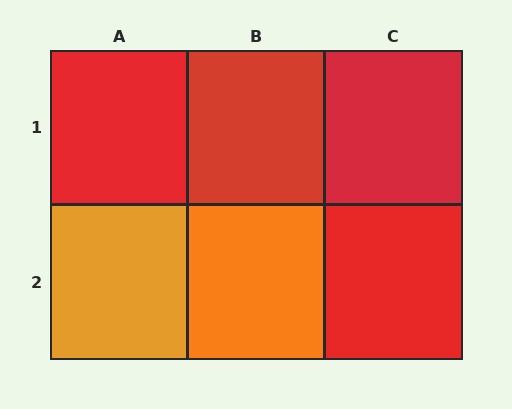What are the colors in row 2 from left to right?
Orange, orange, red.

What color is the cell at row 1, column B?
Red.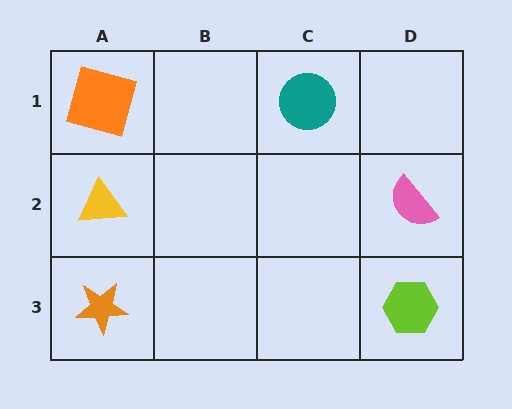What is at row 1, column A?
An orange square.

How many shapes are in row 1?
2 shapes.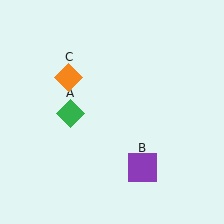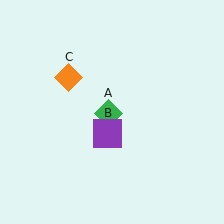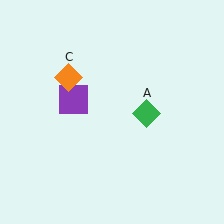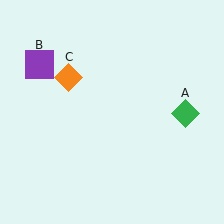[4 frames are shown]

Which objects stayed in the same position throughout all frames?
Orange diamond (object C) remained stationary.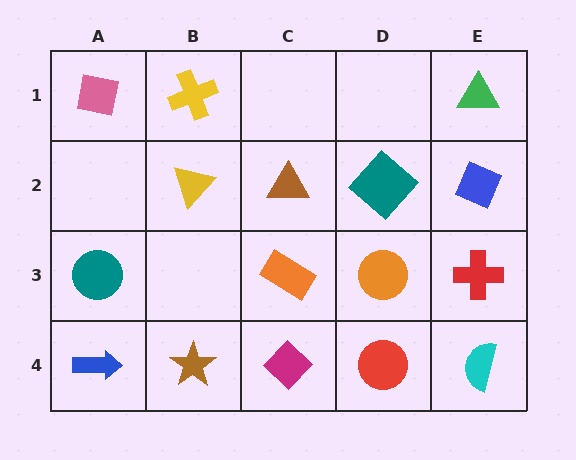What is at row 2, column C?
A brown triangle.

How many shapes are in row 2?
4 shapes.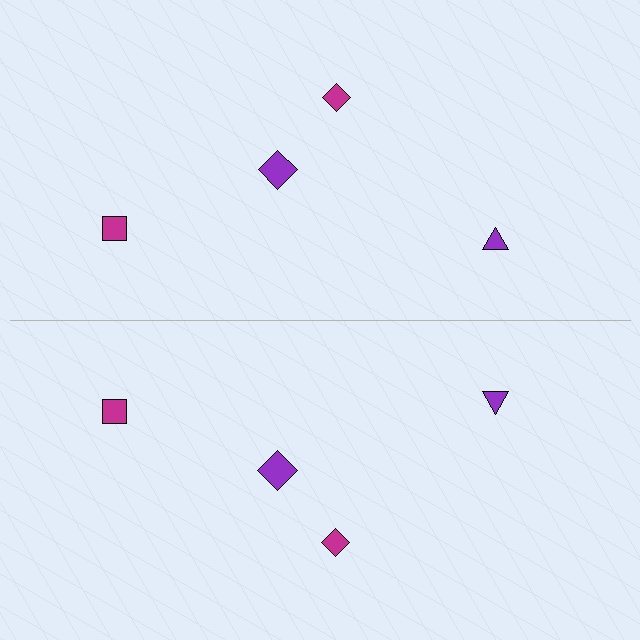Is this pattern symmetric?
Yes, this pattern has bilateral (reflection) symmetry.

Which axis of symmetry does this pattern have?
The pattern has a horizontal axis of symmetry running through the center of the image.